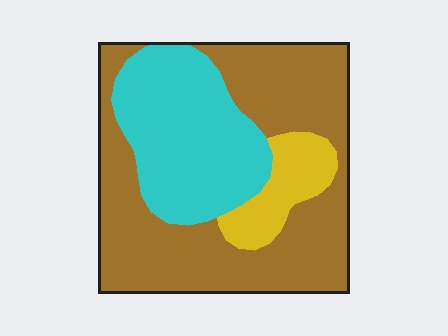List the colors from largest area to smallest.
From largest to smallest: brown, cyan, yellow.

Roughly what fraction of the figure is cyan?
Cyan takes up about one third (1/3) of the figure.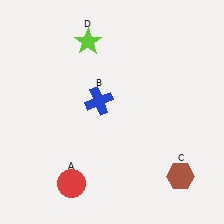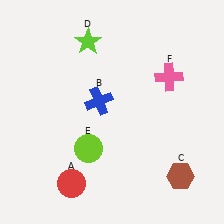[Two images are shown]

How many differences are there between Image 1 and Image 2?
There are 2 differences between the two images.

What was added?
A lime circle (E), a pink cross (F) were added in Image 2.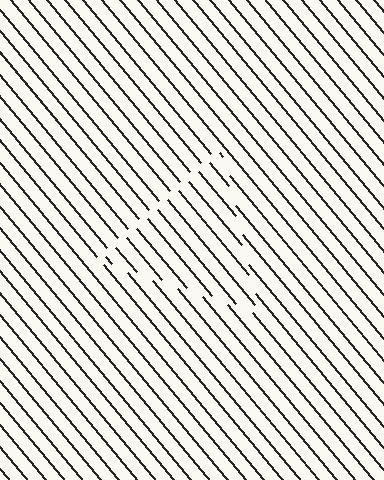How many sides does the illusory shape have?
3 sides — the line-ends trace a triangle.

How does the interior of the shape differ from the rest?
The interior of the shape contains the same grating, shifted by half a period — the contour is defined by the phase discontinuity where line-ends from the inner and outer gratings abut.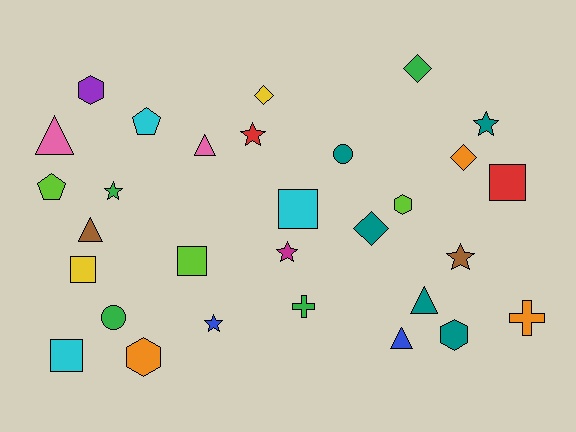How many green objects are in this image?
There are 4 green objects.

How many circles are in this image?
There are 2 circles.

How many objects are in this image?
There are 30 objects.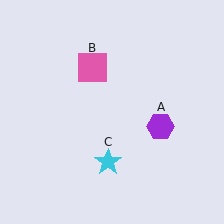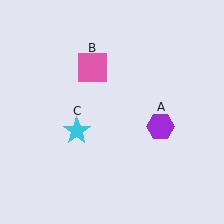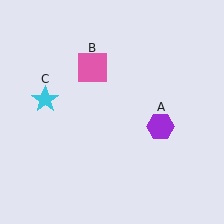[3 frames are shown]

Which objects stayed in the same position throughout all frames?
Purple hexagon (object A) and pink square (object B) remained stationary.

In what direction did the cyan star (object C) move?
The cyan star (object C) moved up and to the left.